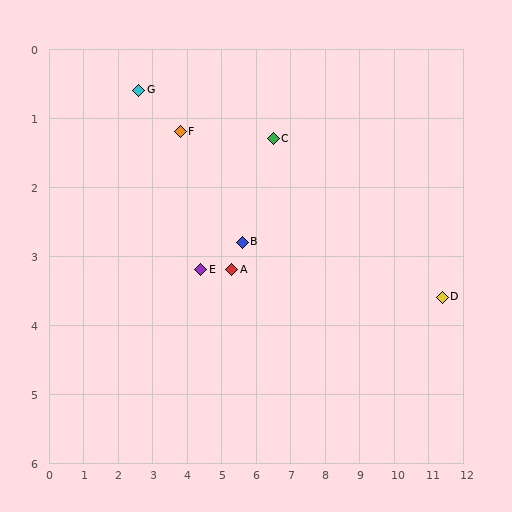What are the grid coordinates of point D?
Point D is at approximately (11.4, 3.6).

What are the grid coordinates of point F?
Point F is at approximately (3.8, 1.2).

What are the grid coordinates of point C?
Point C is at approximately (6.5, 1.3).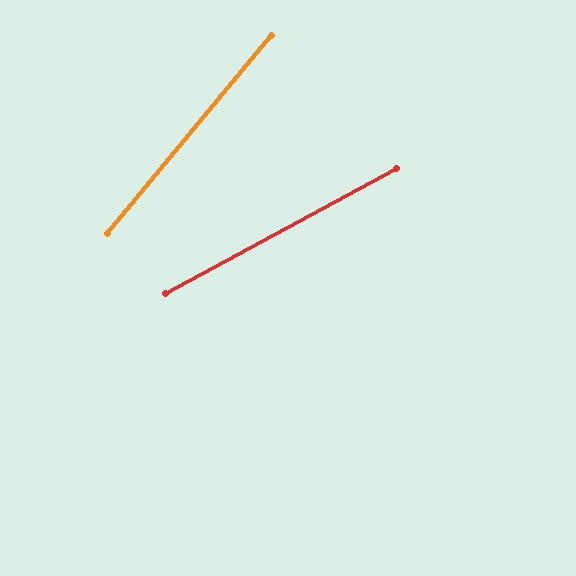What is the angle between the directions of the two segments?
Approximately 22 degrees.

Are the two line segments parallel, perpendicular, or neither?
Neither parallel nor perpendicular — they differ by about 22°.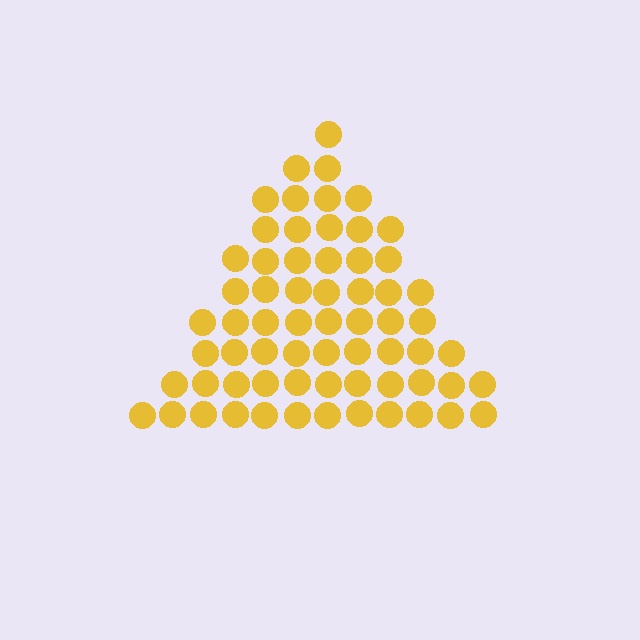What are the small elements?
The small elements are circles.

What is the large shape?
The large shape is a triangle.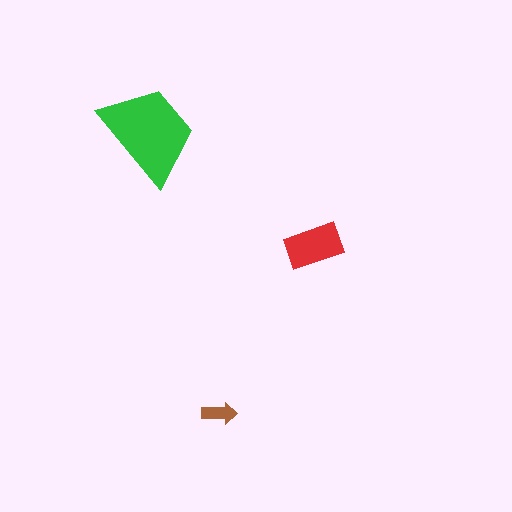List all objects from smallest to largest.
The brown arrow, the red rectangle, the green trapezoid.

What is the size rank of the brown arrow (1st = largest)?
3rd.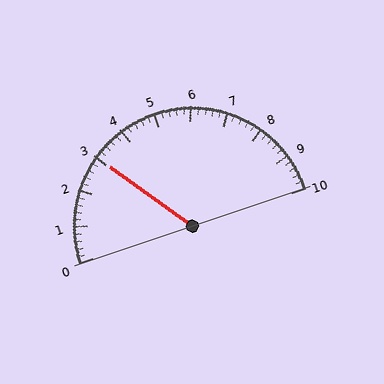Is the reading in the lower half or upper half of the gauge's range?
The reading is in the lower half of the range (0 to 10).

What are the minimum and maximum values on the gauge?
The gauge ranges from 0 to 10.